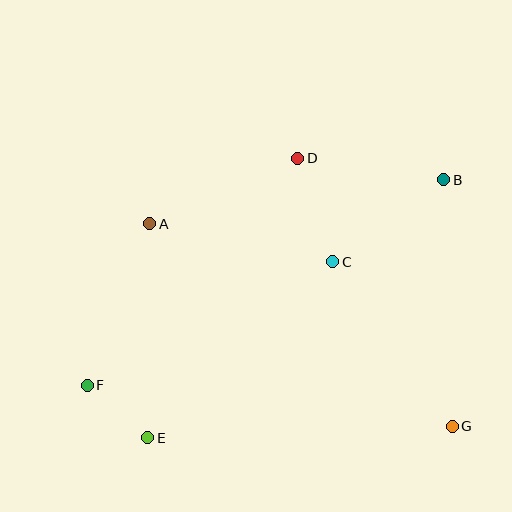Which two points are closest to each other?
Points E and F are closest to each other.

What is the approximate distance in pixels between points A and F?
The distance between A and F is approximately 173 pixels.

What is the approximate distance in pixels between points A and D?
The distance between A and D is approximately 162 pixels.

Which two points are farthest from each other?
Points B and F are farthest from each other.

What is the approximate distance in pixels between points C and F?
The distance between C and F is approximately 275 pixels.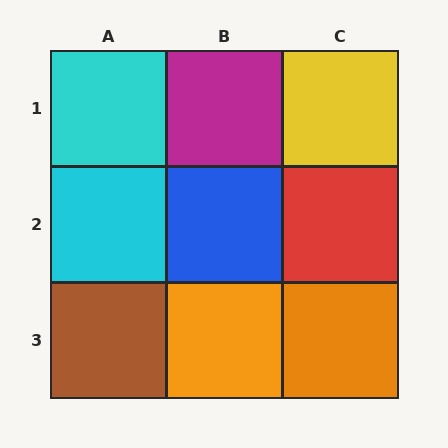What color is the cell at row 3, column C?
Orange.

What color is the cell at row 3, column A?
Brown.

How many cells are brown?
1 cell is brown.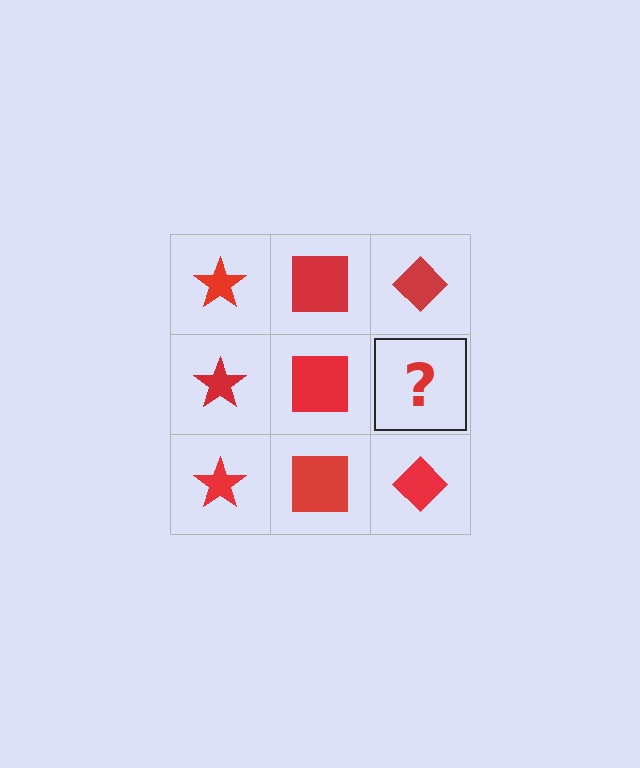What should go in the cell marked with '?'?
The missing cell should contain a red diamond.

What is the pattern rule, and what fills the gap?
The rule is that each column has a consistent shape. The gap should be filled with a red diamond.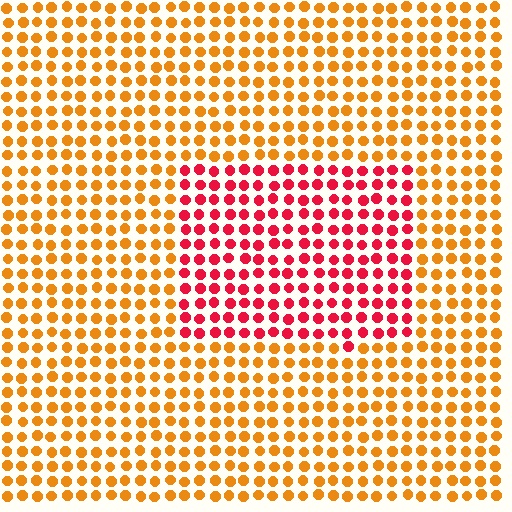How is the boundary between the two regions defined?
The boundary is defined purely by a slight shift in hue (about 46 degrees). Spacing, size, and orientation are identical on both sides.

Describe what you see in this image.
The image is filled with small orange elements in a uniform arrangement. A rectangle-shaped region is visible where the elements are tinted to a slightly different hue, forming a subtle color boundary.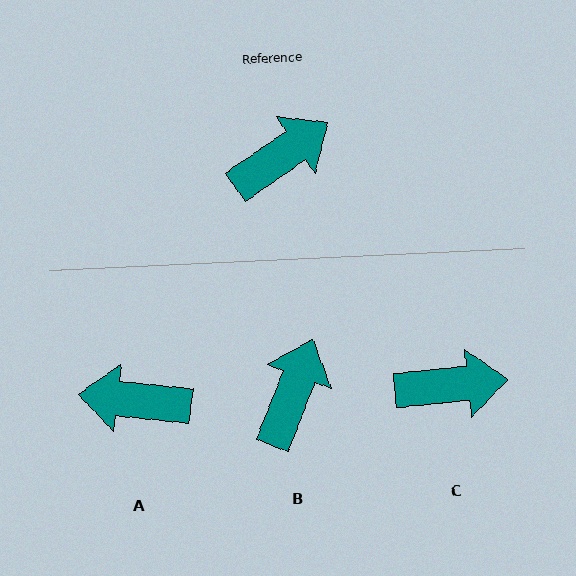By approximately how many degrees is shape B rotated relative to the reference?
Approximately 34 degrees counter-clockwise.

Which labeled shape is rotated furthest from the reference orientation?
A, about 139 degrees away.